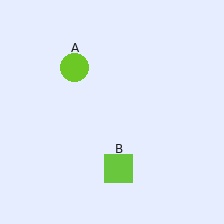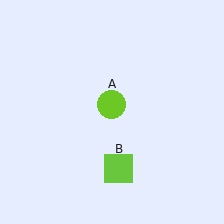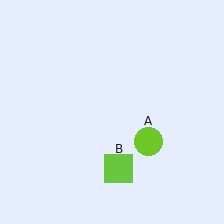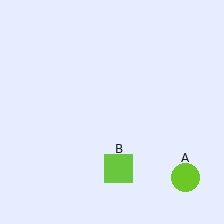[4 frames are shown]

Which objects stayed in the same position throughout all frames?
Lime square (object B) remained stationary.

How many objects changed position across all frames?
1 object changed position: lime circle (object A).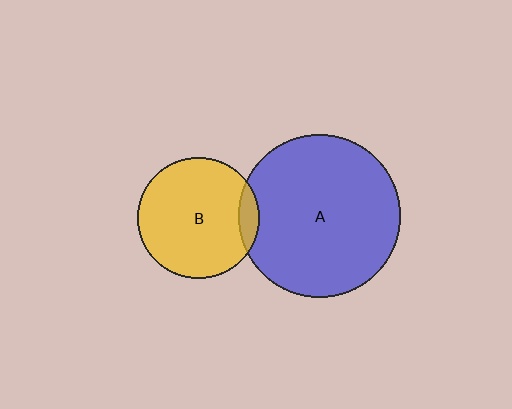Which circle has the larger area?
Circle A (blue).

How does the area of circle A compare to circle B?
Approximately 1.8 times.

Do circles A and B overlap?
Yes.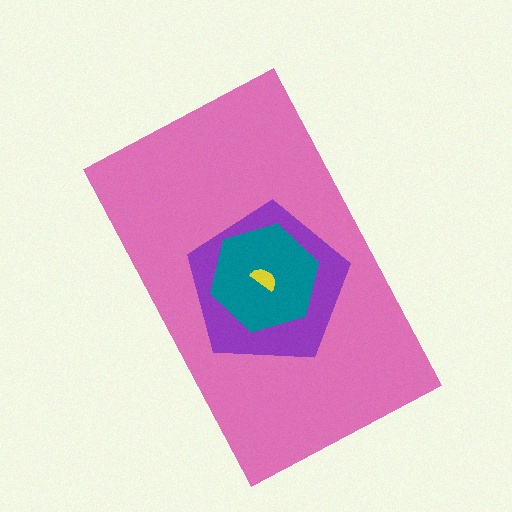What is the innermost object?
The yellow semicircle.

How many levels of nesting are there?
4.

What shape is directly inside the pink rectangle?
The purple pentagon.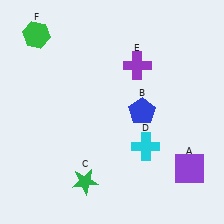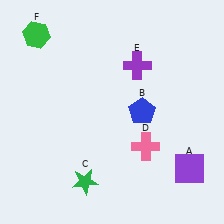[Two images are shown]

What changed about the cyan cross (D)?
In Image 1, D is cyan. In Image 2, it changed to pink.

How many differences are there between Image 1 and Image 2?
There is 1 difference between the two images.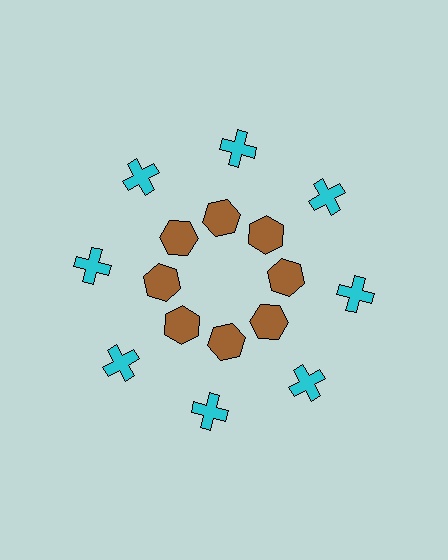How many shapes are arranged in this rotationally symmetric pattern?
There are 16 shapes, arranged in 8 groups of 2.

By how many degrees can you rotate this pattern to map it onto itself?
The pattern maps onto itself every 45 degrees of rotation.